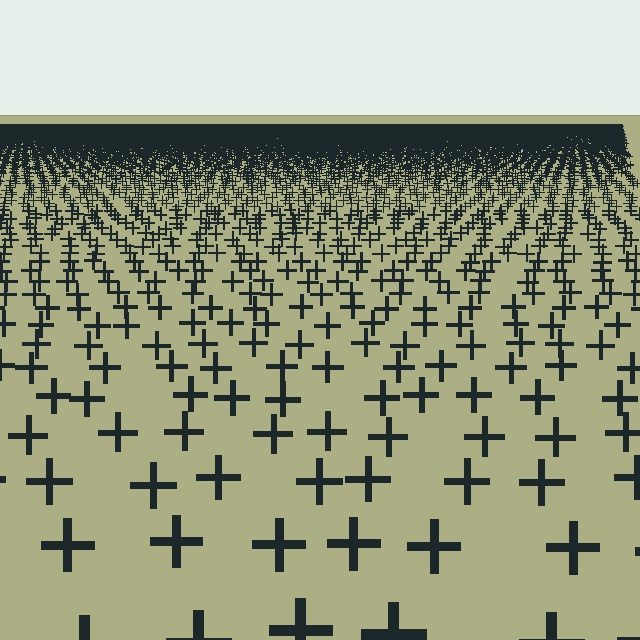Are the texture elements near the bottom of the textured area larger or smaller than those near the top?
Larger. Near the bottom, elements are closer to the viewer and appear at a bigger on-screen size.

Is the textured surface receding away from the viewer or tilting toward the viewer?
The surface is receding away from the viewer. Texture elements get smaller and denser toward the top.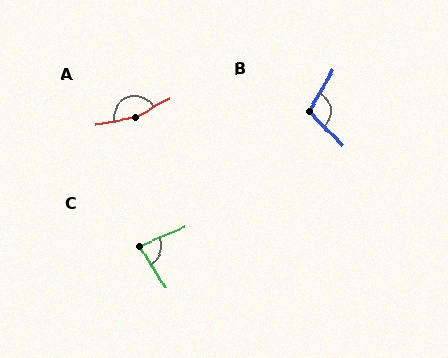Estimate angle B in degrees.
Approximately 106 degrees.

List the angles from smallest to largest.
C (82°), B (106°), A (161°).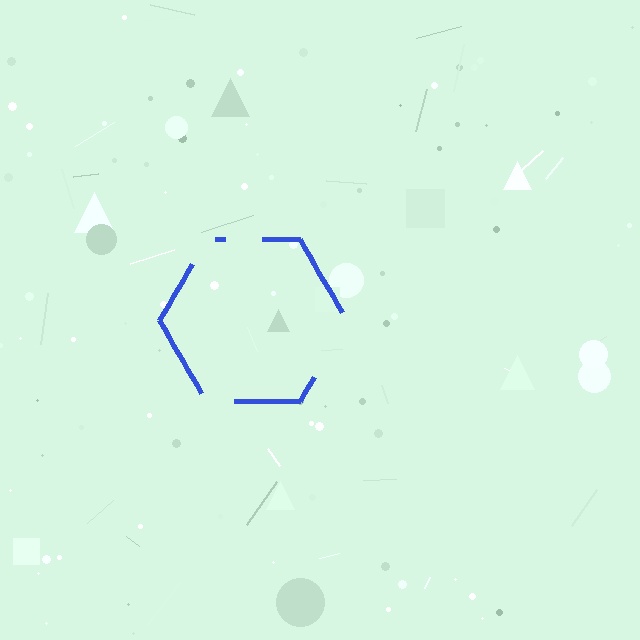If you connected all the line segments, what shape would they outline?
They would outline a hexagon.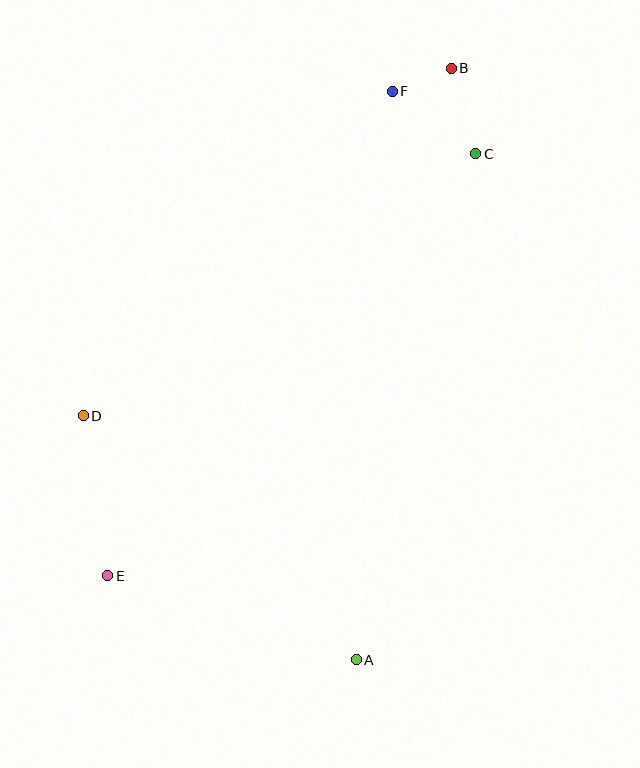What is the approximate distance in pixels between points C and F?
The distance between C and F is approximately 104 pixels.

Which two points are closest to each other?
Points B and F are closest to each other.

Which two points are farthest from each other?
Points B and E are farthest from each other.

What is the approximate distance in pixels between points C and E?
The distance between C and E is approximately 560 pixels.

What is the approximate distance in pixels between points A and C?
The distance between A and C is approximately 520 pixels.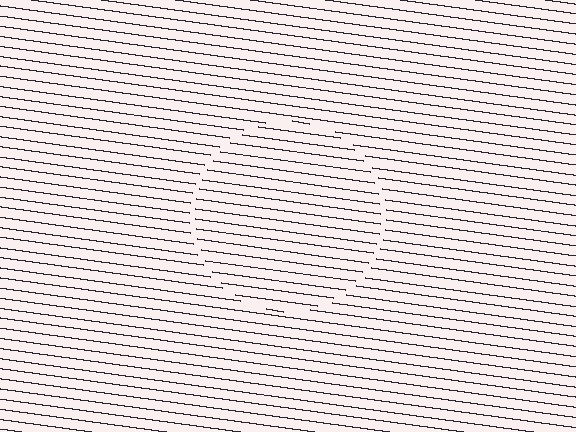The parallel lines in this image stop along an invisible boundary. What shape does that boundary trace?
An illusory circle. The interior of the shape contains the same grating, shifted by half a period — the contour is defined by the phase discontinuity where line-ends from the inner and outer gratings abut.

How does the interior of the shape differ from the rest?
The interior of the shape contains the same grating, shifted by half a period — the contour is defined by the phase discontinuity where line-ends from the inner and outer gratings abut.